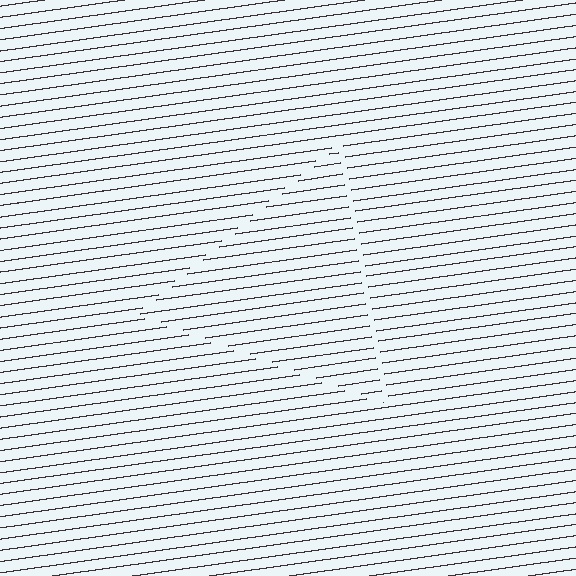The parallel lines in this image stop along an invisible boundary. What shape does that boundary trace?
An illusory triangle. The interior of the shape contains the same grating, shifted by half a period — the contour is defined by the phase discontinuity where line-ends from the inner and outer gratings abut.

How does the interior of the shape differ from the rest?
The interior of the shape contains the same grating, shifted by half a period — the contour is defined by the phase discontinuity where line-ends from the inner and outer gratings abut.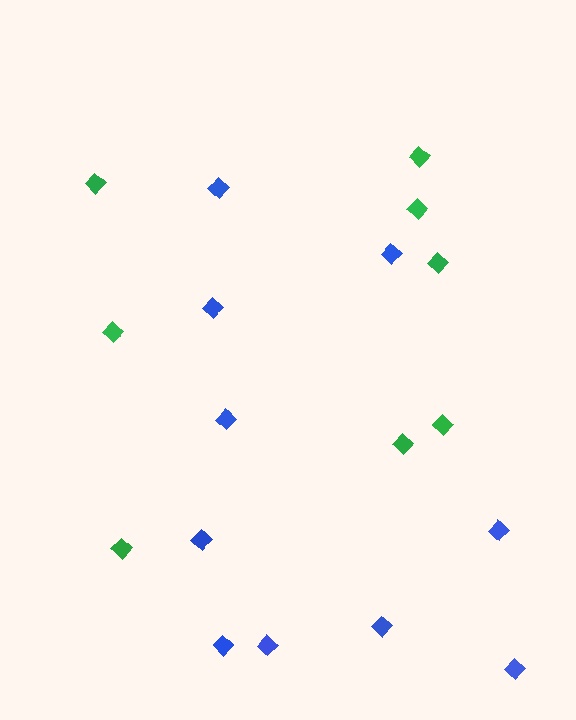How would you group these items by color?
There are 2 groups: one group of blue diamonds (10) and one group of green diamonds (8).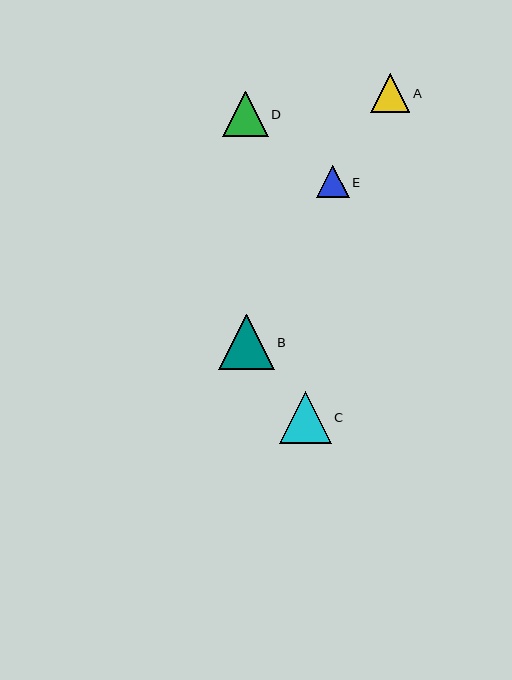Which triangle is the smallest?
Triangle E is the smallest with a size of approximately 33 pixels.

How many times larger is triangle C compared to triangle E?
Triangle C is approximately 1.6 times the size of triangle E.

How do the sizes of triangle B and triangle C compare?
Triangle B and triangle C are approximately the same size.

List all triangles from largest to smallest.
From largest to smallest: B, C, D, A, E.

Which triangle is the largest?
Triangle B is the largest with a size of approximately 55 pixels.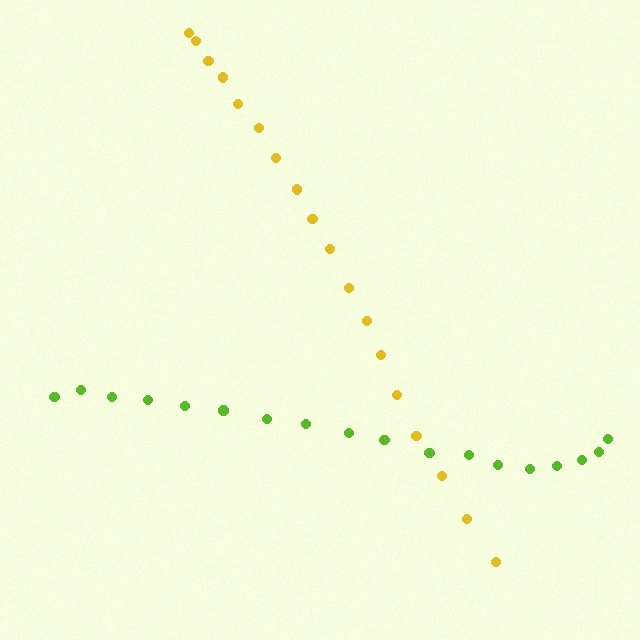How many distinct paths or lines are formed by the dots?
There are 2 distinct paths.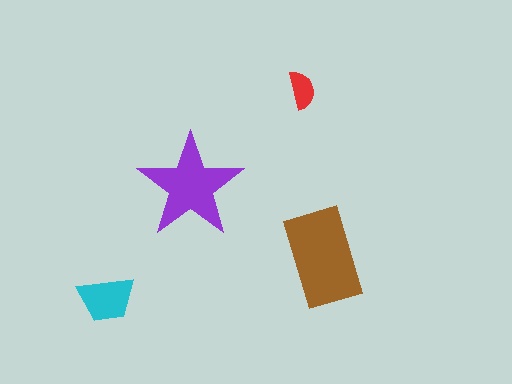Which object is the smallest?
The red semicircle.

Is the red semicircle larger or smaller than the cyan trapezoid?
Smaller.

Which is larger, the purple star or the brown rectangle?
The brown rectangle.